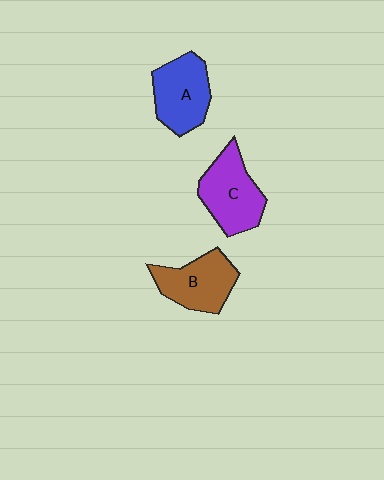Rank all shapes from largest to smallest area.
From largest to smallest: C (purple), A (blue), B (brown).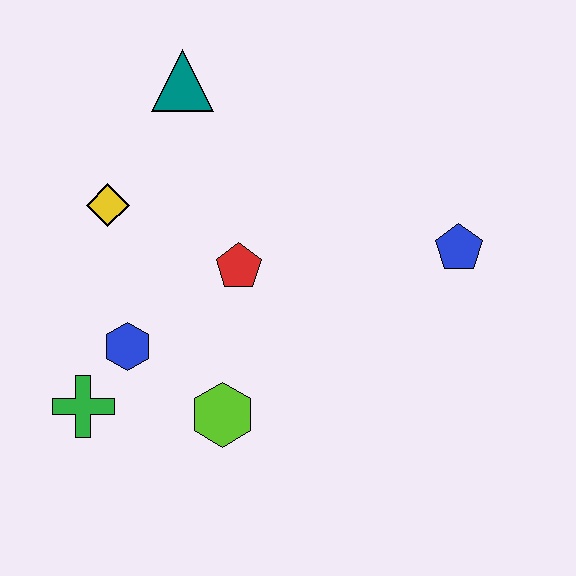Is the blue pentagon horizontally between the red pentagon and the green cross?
No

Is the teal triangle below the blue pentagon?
No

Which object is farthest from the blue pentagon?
The green cross is farthest from the blue pentagon.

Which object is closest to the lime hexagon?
The blue hexagon is closest to the lime hexagon.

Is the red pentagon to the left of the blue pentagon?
Yes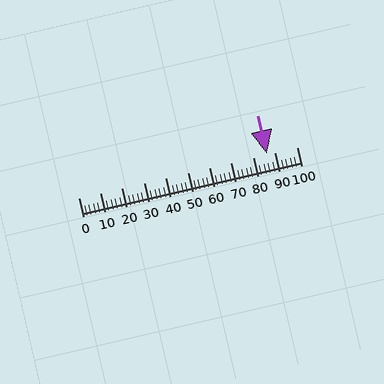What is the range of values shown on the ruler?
The ruler shows values from 0 to 100.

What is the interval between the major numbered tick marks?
The major tick marks are spaced 10 units apart.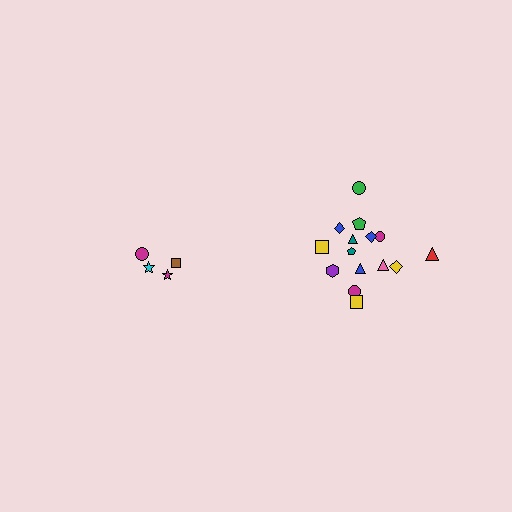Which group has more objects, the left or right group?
The right group.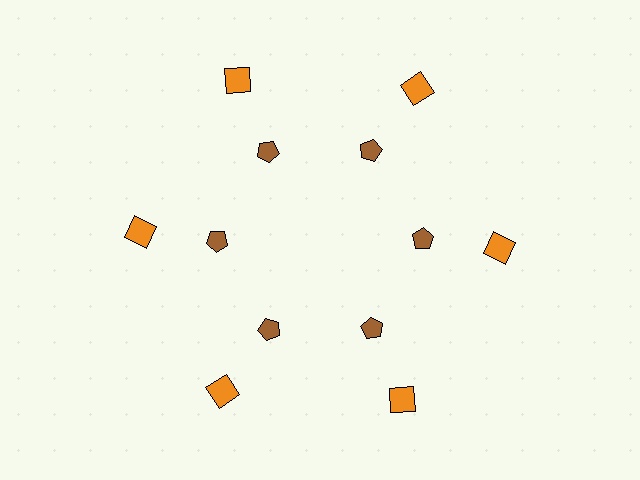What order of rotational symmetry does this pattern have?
This pattern has 6-fold rotational symmetry.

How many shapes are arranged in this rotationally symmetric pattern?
There are 12 shapes, arranged in 6 groups of 2.